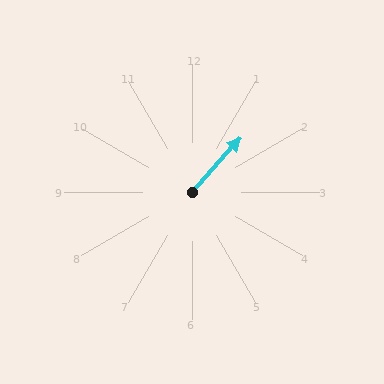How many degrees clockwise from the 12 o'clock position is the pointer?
Approximately 42 degrees.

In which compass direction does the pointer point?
Northeast.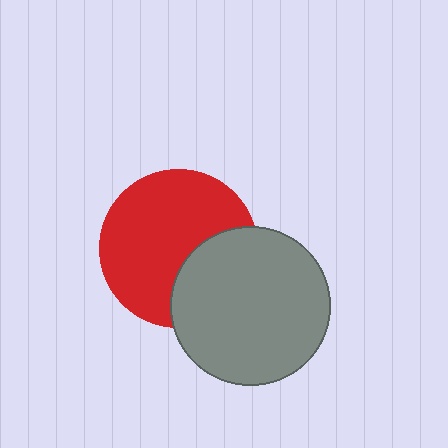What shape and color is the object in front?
The object in front is a gray circle.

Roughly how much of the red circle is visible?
Most of it is visible (roughly 69%).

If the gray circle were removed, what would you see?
You would see the complete red circle.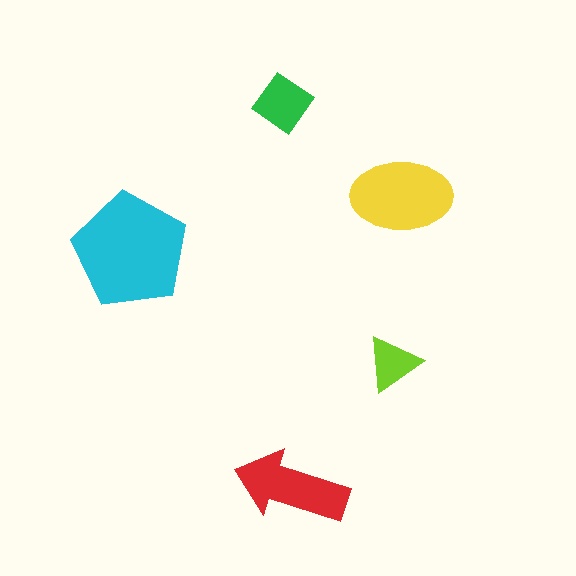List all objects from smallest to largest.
The lime triangle, the green diamond, the red arrow, the yellow ellipse, the cyan pentagon.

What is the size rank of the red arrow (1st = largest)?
3rd.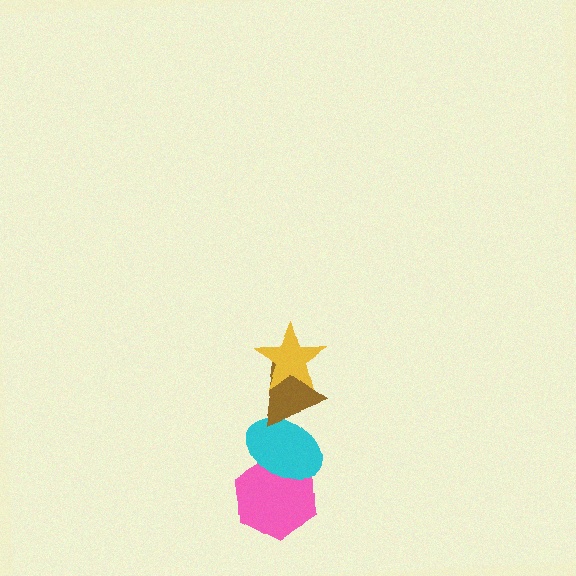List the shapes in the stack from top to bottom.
From top to bottom: the yellow star, the brown triangle, the cyan ellipse, the pink hexagon.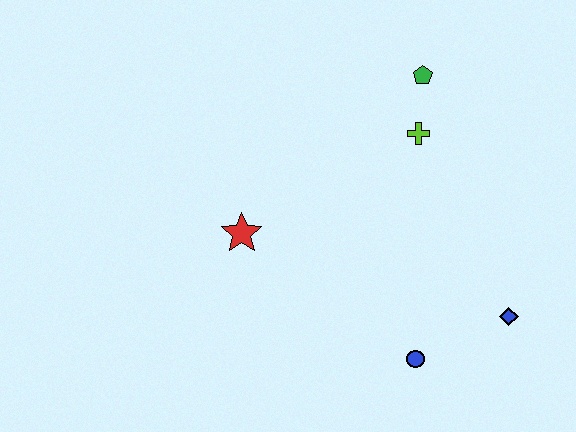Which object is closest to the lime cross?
The green pentagon is closest to the lime cross.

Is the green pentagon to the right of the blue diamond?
No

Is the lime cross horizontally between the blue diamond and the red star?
Yes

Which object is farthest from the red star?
The blue diamond is farthest from the red star.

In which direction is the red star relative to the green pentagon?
The red star is to the left of the green pentagon.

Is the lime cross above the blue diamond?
Yes